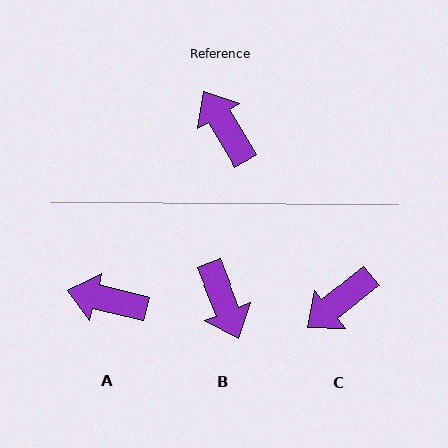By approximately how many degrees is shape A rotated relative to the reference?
Approximately 45 degrees counter-clockwise.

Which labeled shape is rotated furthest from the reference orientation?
B, about 171 degrees away.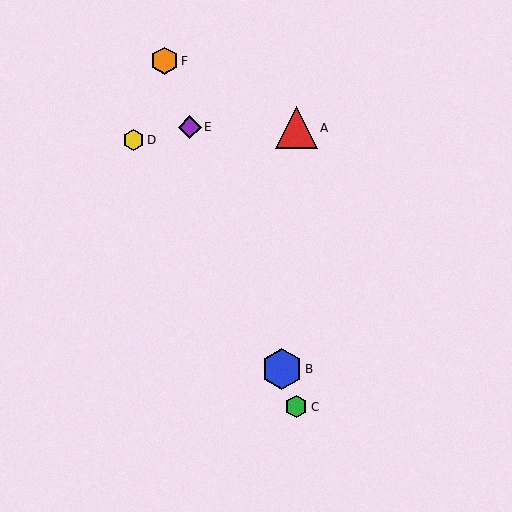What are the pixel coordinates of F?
Object F is at (164, 61).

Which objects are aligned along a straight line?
Objects B, C, E, F are aligned along a straight line.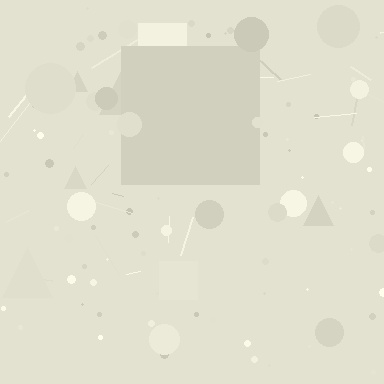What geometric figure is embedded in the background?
A square is embedded in the background.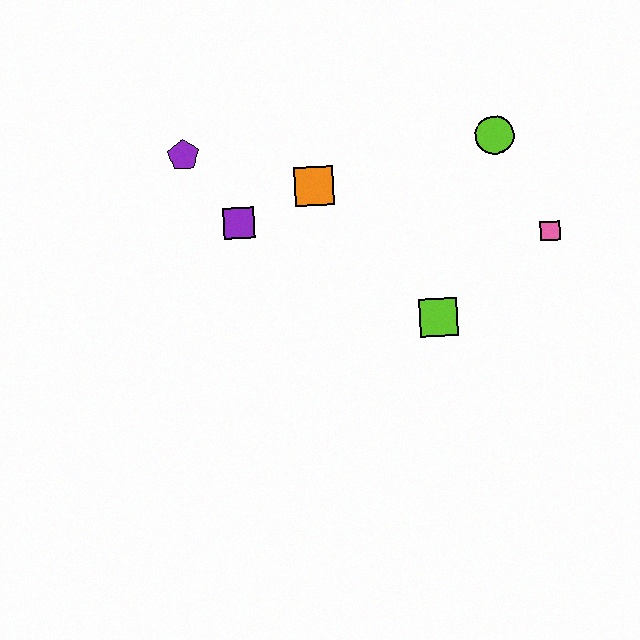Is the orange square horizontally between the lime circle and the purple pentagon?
Yes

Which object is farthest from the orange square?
The pink square is farthest from the orange square.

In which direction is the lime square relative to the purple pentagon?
The lime square is to the right of the purple pentagon.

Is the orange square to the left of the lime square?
Yes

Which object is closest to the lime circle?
The pink square is closest to the lime circle.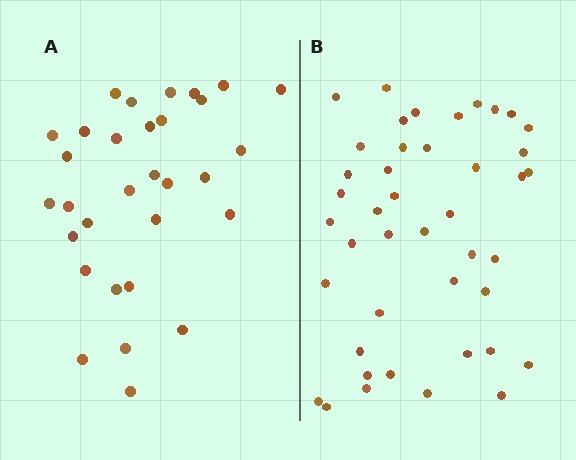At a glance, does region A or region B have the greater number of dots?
Region B (the right region) has more dots.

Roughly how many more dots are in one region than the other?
Region B has roughly 12 or so more dots than region A.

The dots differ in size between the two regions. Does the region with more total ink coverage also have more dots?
No. Region A has more total ink coverage because its dots are larger, but region B actually contains more individual dots. Total area can be misleading — the number of items is what matters here.